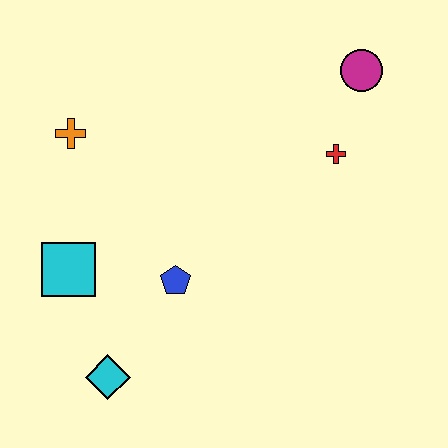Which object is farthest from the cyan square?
The magenta circle is farthest from the cyan square.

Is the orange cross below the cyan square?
No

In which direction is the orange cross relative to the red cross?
The orange cross is to the left of the red cross.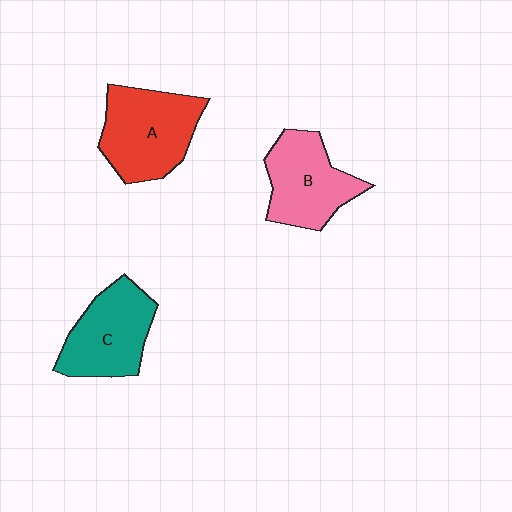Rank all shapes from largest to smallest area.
From largest to smallest: A (red), C (teal), B (pink).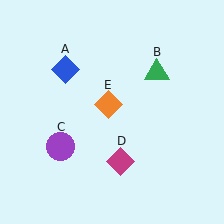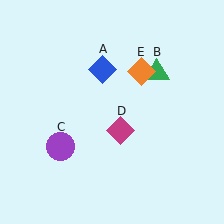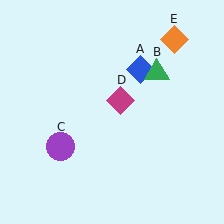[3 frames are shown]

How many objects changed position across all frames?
3 objects changed position: blue diamond (object A), magenta diamond (object D), orange diamond (object E).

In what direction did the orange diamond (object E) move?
The orange diamond (object E) moved up and to the right.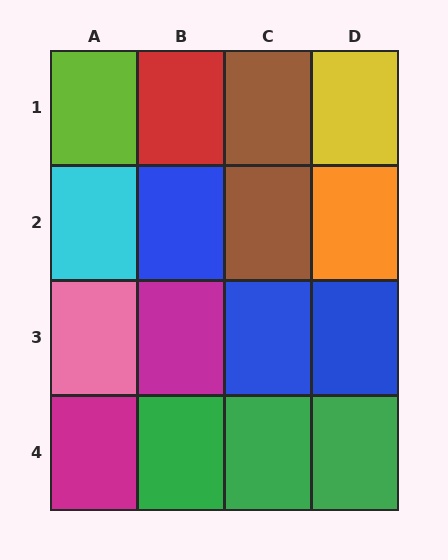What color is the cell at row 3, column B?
Magenta.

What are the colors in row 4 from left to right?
Magenta, green, green, green.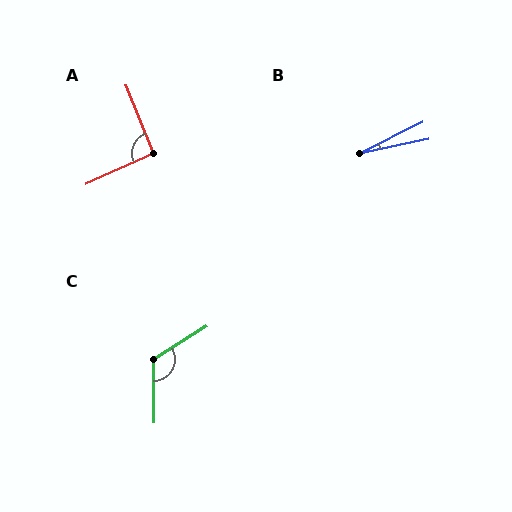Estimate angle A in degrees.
Approximately 92 degrees.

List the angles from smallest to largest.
B (15°), A (92°), C (121°).